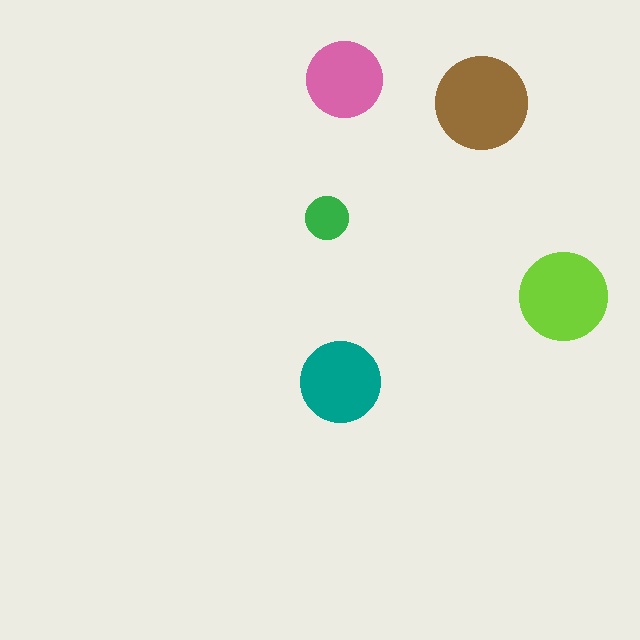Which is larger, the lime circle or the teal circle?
The lime one.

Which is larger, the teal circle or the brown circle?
The brown one.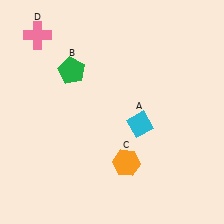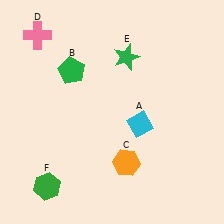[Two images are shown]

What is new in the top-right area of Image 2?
A green star (E) was added in the top-right area of Image 2.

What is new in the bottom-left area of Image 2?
A green hexagon (F) was added in the bottom-left area of Image 2.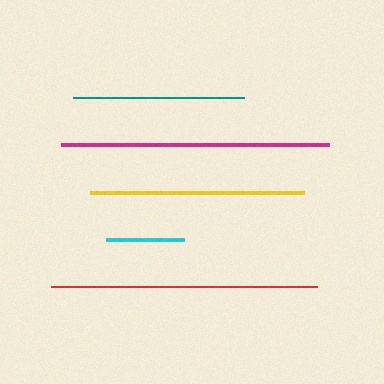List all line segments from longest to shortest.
From longest to shortest: magenta, red, yellow, teal, cyan.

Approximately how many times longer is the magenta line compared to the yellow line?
The magenta line is approximately 1.3 times the length of the yellow line.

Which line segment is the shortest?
The cyan line is the shortest at approximately 78 pixels.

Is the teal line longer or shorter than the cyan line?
The teal line is longer than the cyan line.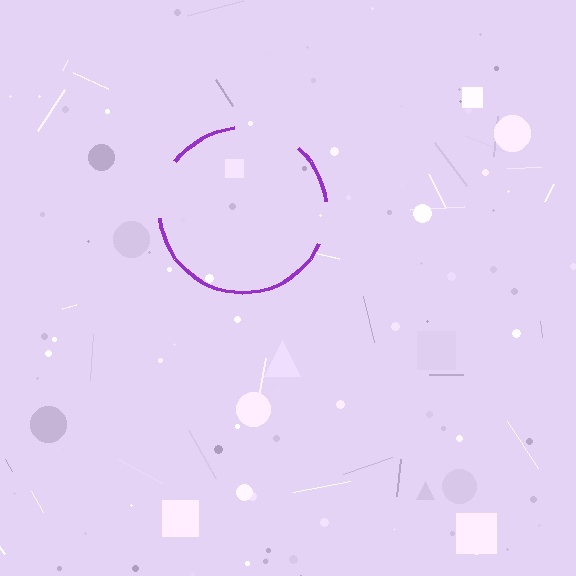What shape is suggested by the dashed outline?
The dashed outline suggests a circle.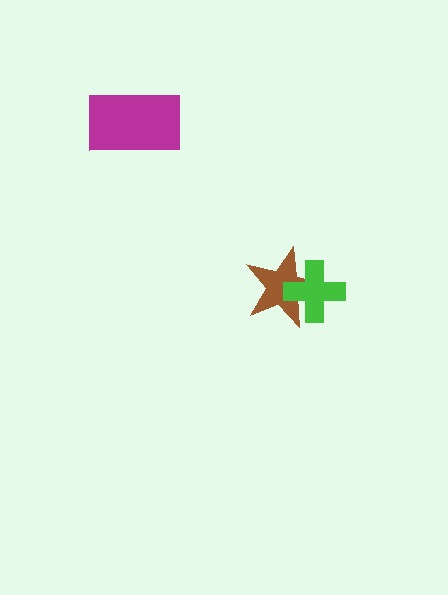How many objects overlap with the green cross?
1 object overlaps with the green cross.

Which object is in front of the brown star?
The green cross is in front of the brown star.